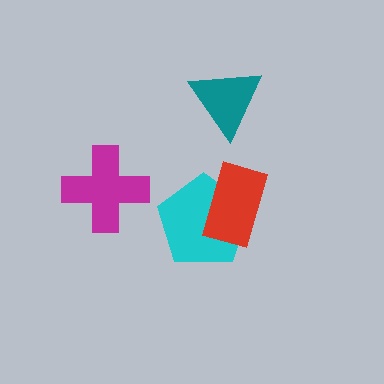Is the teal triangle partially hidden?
No, no other shape covers it.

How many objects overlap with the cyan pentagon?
1 object overlaps with the cyan pentagon.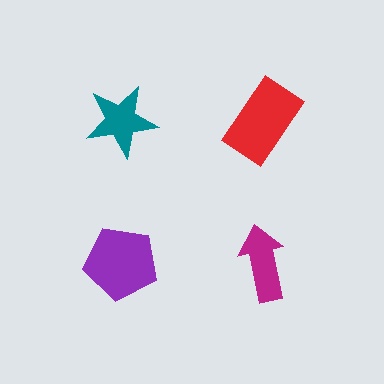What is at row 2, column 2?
A magenta arrow.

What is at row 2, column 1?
A purple pentagon.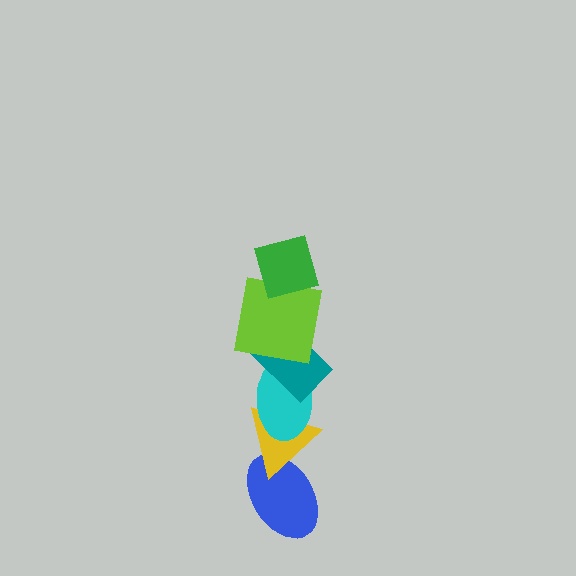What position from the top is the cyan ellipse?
The cyan ellipse is 4th from the top.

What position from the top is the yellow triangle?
The yellow triangle is 5th from the top.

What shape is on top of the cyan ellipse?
The teal rectangle is on top of the cyan ellipse.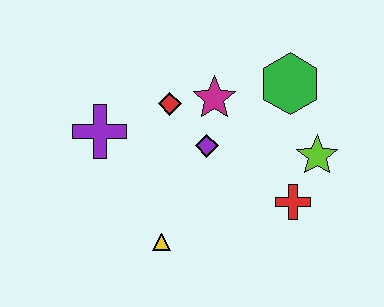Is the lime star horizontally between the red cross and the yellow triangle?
No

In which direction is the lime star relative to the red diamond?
The lime star is to the right of the red diamond.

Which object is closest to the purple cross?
The red diamond is closest to the purple cross.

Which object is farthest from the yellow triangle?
The green hexagon is farthest from the yellow triangle.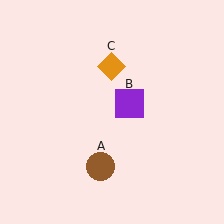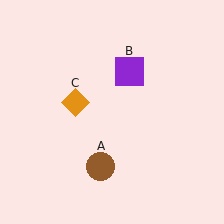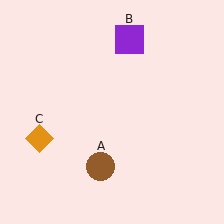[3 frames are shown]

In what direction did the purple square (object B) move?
The purple square (object B) moved up.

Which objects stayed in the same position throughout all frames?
Brown circle (object A) remained stationary.